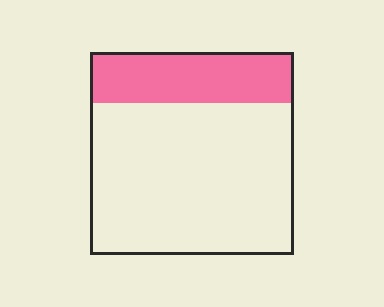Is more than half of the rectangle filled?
No.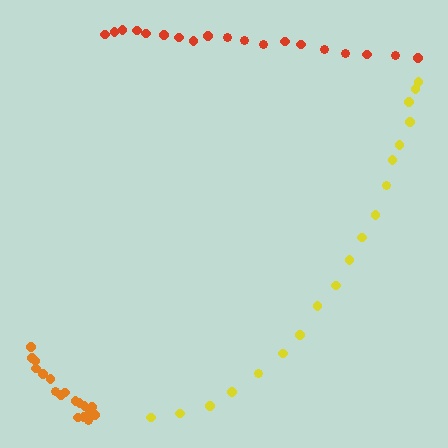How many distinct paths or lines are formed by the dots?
There are 3 distinct paths.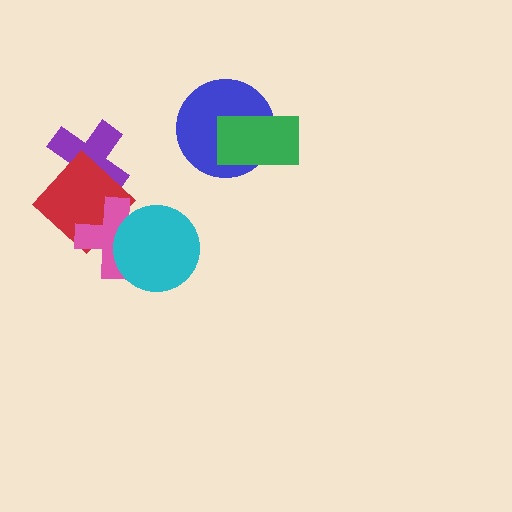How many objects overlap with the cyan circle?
1 object overlaps with the cyan circle.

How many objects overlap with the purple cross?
1 object overlaps with the purple cross.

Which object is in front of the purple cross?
The red diamond is in front of the purple cross.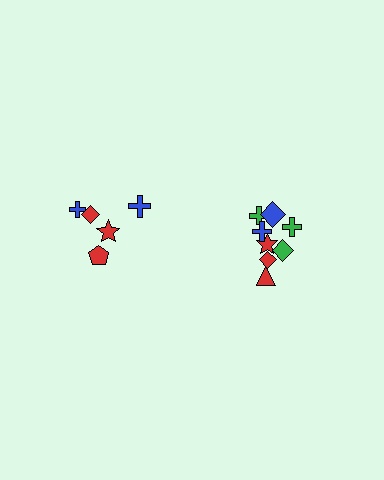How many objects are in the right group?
There are 8 objects.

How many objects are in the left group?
There are 5 objects.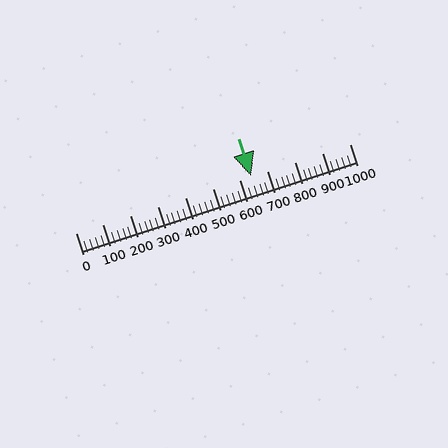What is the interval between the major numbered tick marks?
The major tick marks are spaced 100 units apart.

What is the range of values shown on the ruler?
The ruler shows values from 0 to 1000.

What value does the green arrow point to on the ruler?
The green arrow points to approximately 640.